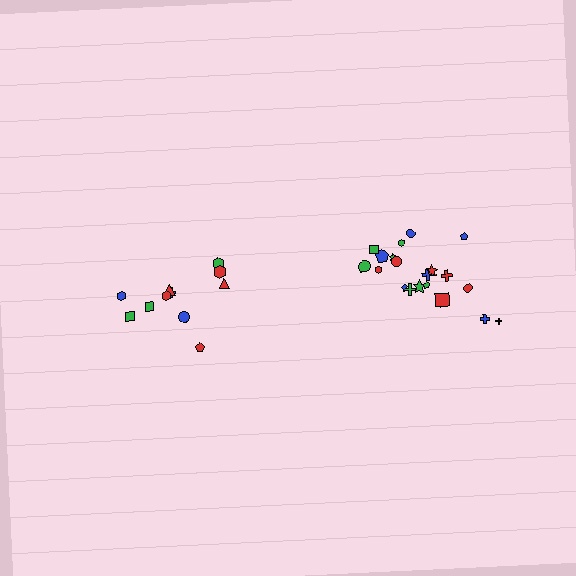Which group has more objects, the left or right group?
The right group.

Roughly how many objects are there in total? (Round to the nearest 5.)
Roughly 35 objects in total.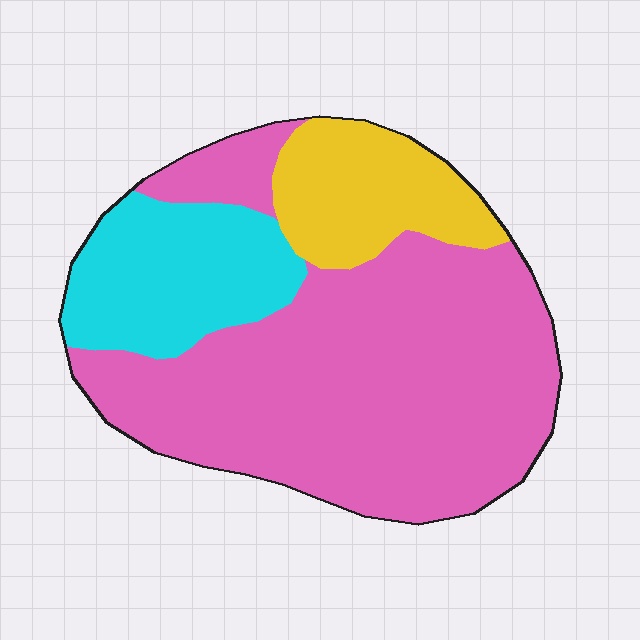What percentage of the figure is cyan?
Cyan takes up between a sixth and a third of the figure.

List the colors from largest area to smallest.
From largest to smallest: pink, cyan, yellow.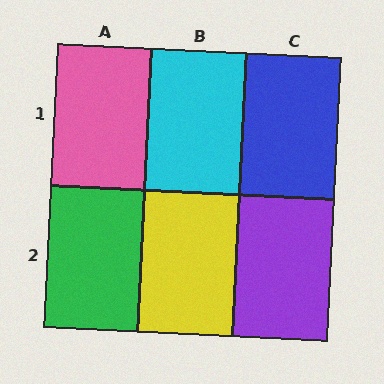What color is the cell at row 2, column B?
Yellow.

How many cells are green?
1 cell is green.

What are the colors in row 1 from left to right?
Pink, cyan, blue.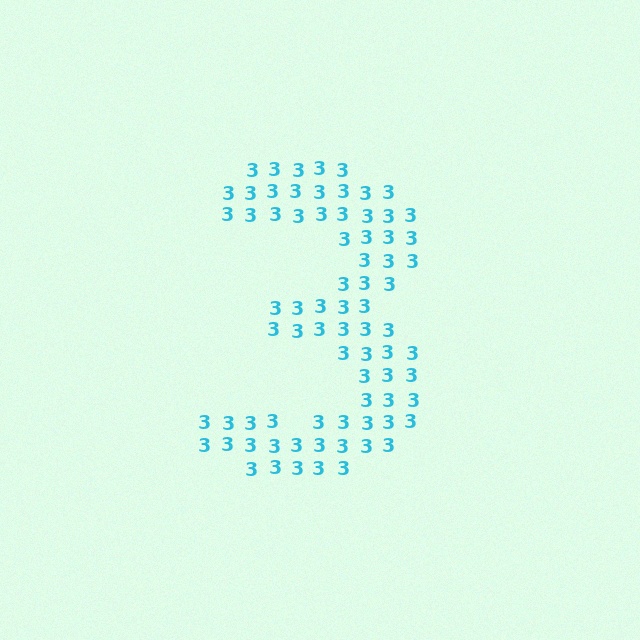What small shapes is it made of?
It is made of small digit 3's.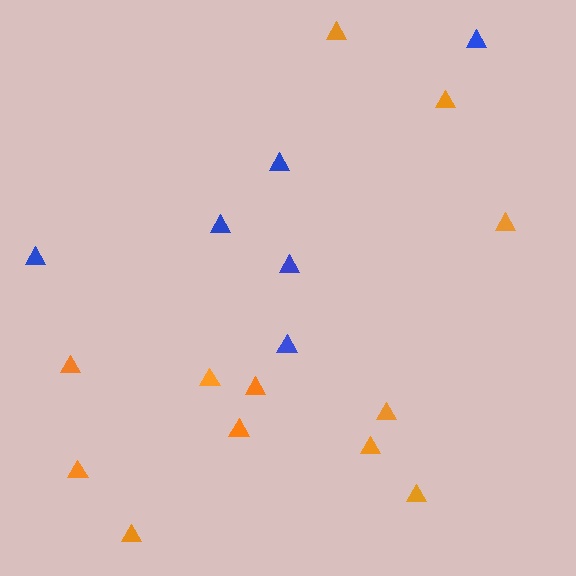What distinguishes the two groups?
There are 2 groups: one group of blue triangles (6) and one group of orange triangles (12).